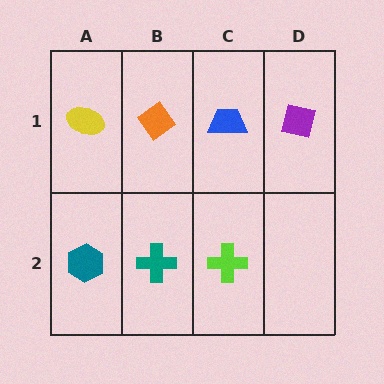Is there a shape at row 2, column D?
No, that cell is empty.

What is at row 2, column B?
A teal cross.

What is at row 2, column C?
A lime cross.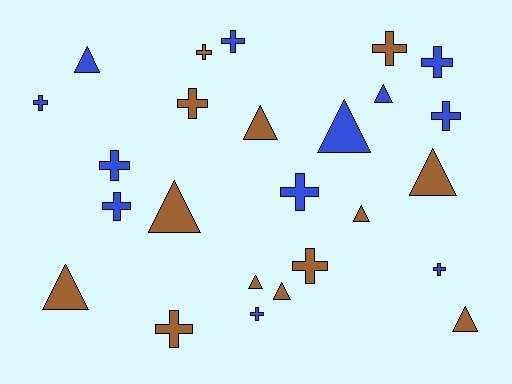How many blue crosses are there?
There are 9 blue crosses.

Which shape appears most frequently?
Cross, with 14 objects.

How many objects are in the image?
There are 25 objects.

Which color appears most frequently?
Brown, with 13 objects.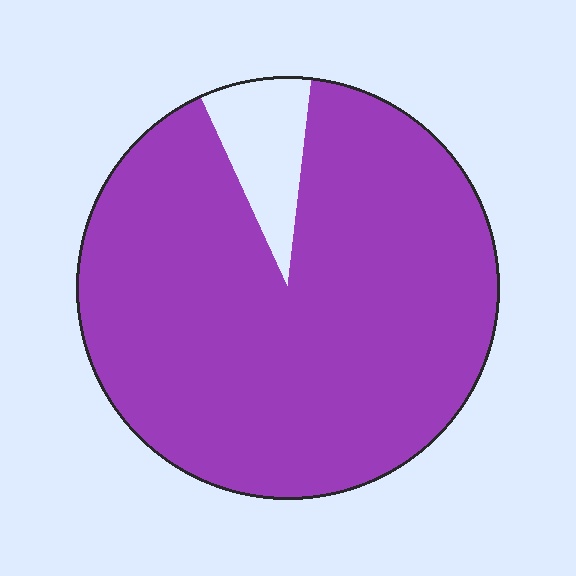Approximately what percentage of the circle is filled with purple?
Approximately 90%.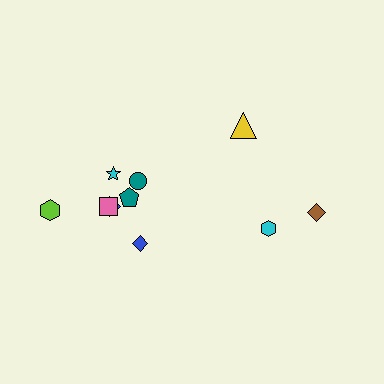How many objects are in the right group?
There are 3 objects.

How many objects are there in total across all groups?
There are 10 objects.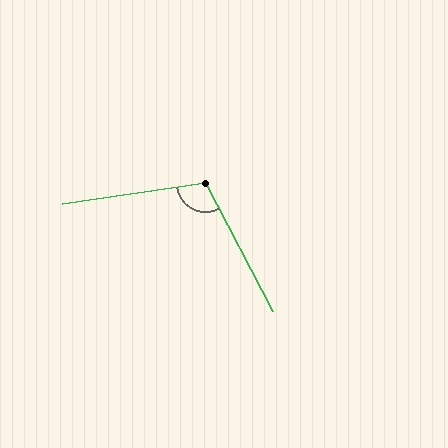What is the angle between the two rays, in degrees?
Approximately 109 degrees.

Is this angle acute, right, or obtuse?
It is obtuse.